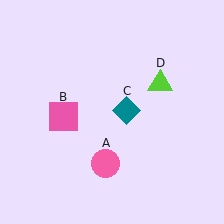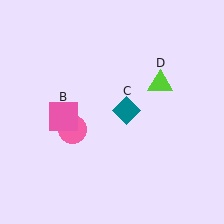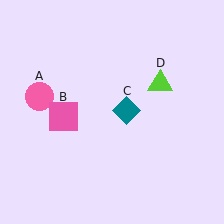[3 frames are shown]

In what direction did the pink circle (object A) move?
The pink circle (object A) moved up and to the left.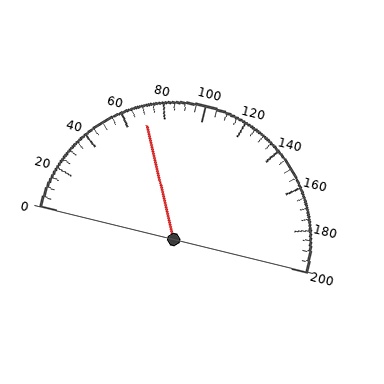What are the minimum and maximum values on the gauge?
The gauge ranges from 0 to 200.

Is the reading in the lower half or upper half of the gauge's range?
The reading is in the lower half of the range (0 to 200).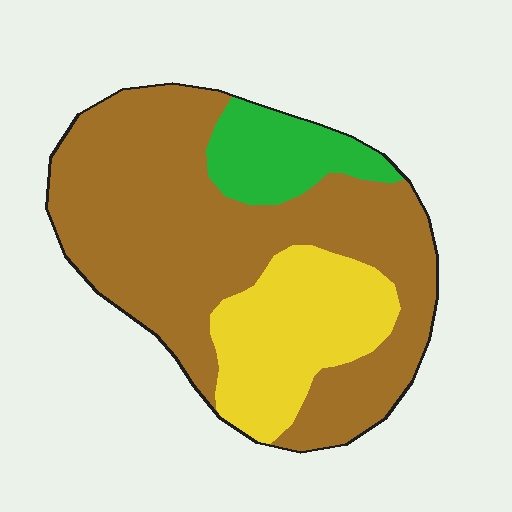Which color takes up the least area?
Green, at roughly 10%.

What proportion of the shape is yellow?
Yellow takes up about one quarter (1/4) of the shape.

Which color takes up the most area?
Brown, at roughly 65%.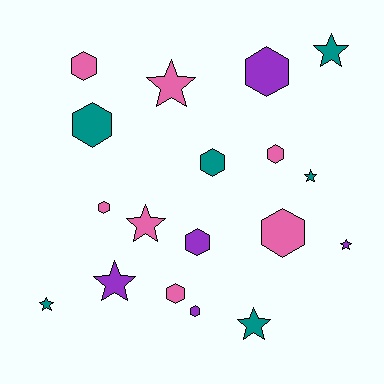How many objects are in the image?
There are 18 objects.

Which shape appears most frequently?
Hexagon, with 10 objects.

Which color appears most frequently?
Pink, with 7 objects.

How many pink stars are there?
There are 2 pink stars.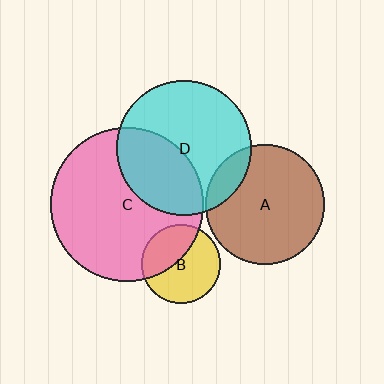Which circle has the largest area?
Circle C (pink).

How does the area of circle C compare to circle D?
Approximately 1.3 times.